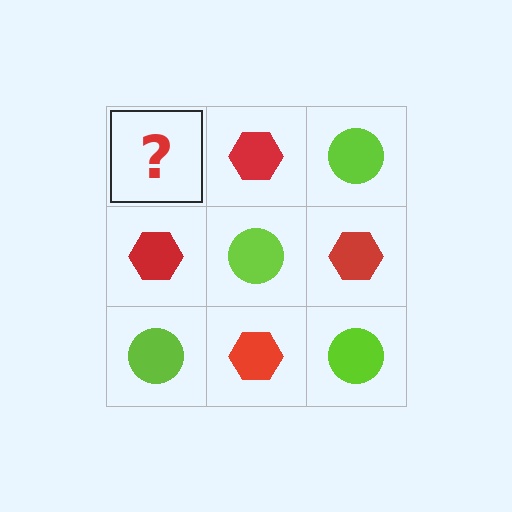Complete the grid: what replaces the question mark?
The question mark should be replaced with a lime circle.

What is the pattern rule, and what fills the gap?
The rule is that it alternates lime circle and red hexagon in a checkerboard pattern. The gap should be filled with a lime circle.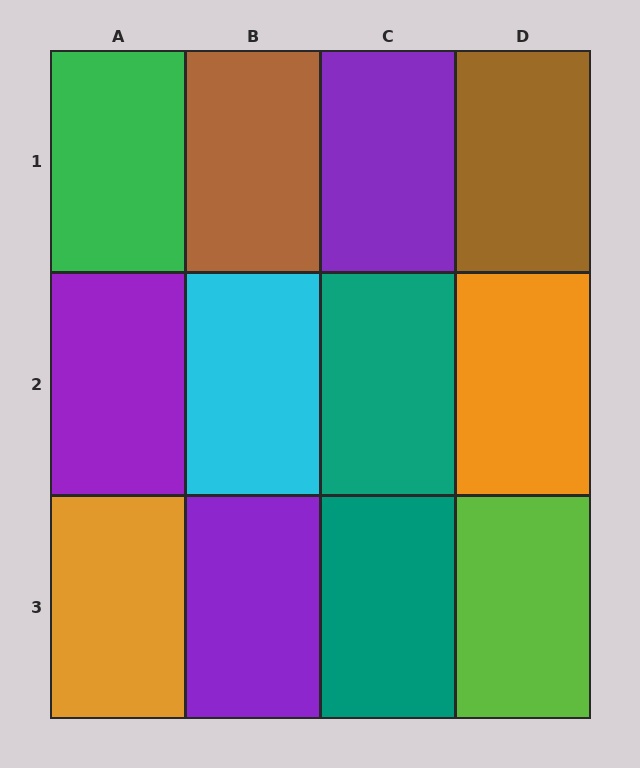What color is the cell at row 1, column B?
Brown.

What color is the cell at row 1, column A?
Green.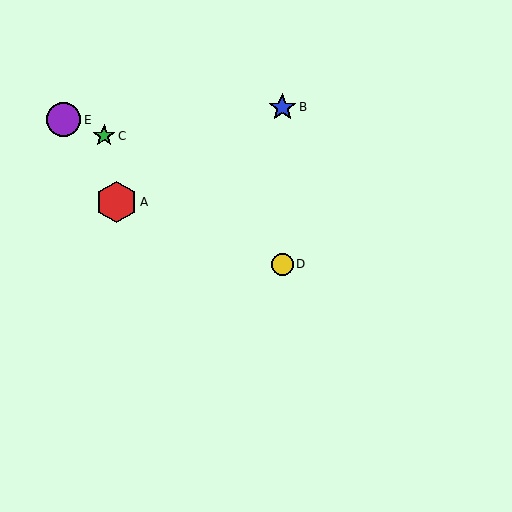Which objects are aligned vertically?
Objects B, D are aligned vertically.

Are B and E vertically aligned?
No, B is at x≈282 and E is at x≈64.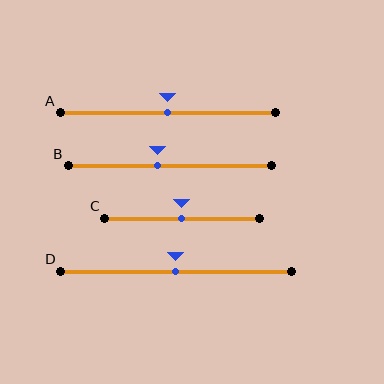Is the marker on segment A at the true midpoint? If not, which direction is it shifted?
Yes, the marker on segment A is at the true midpoint.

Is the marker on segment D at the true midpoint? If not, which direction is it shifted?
Yes, the marker on segment D is at the true midpoint.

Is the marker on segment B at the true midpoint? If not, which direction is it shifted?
No, the marker on segment B is shifted to the left by about 6% of the segment length.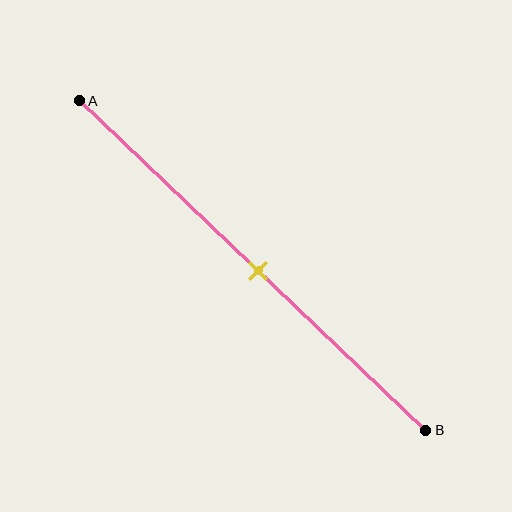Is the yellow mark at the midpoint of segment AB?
Yes, the mark is approximately at the midpoint.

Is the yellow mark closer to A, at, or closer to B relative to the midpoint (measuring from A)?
The yellow mark is approximately at the midpoint of segment AB.